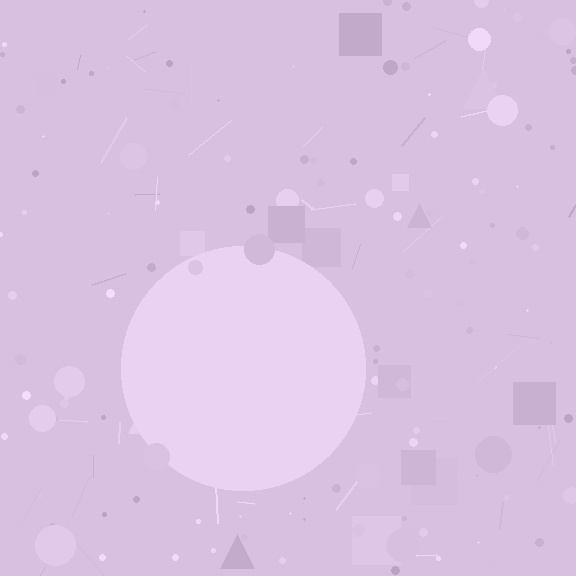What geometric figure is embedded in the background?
A circle is embedded in the background.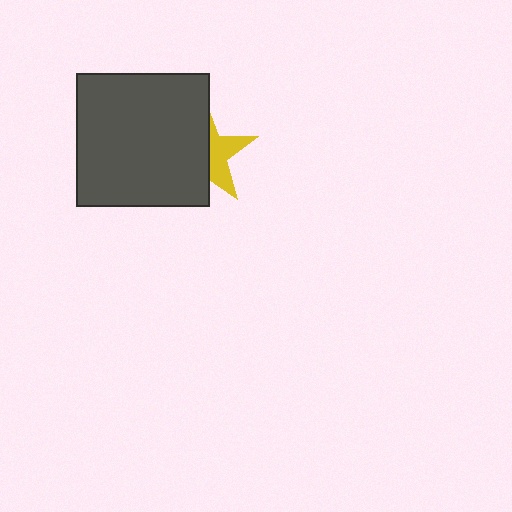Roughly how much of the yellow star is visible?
A small part of it is visible (roughly 41%).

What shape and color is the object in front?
The object in front is a dark gray square.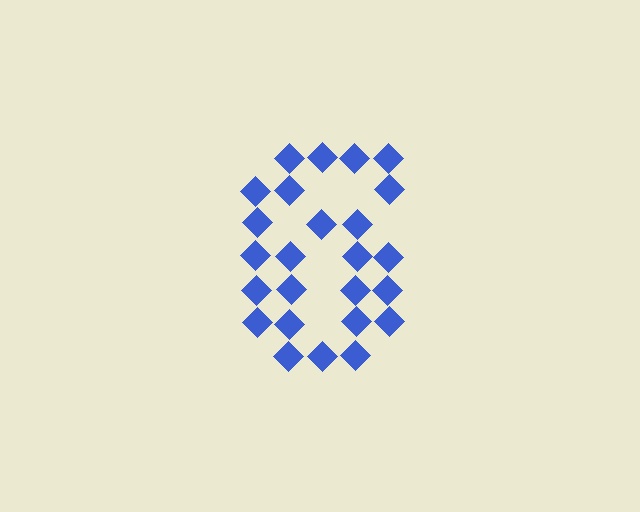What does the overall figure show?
The overall figure shows the digit 6.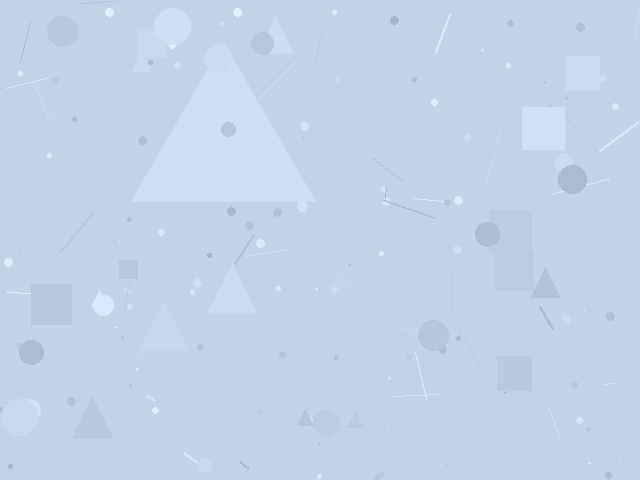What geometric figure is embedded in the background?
A triangle is embedded in the background.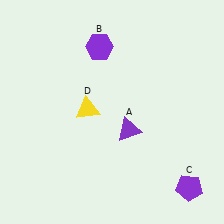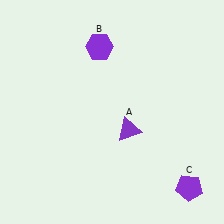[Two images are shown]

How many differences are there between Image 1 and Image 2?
There is 1 difference between the two images.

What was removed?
The yellow triangle (D) was removed in Image 2.